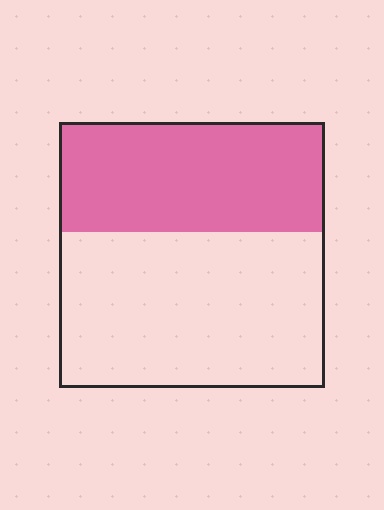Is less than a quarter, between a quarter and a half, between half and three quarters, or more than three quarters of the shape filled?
Between a quarter and a half.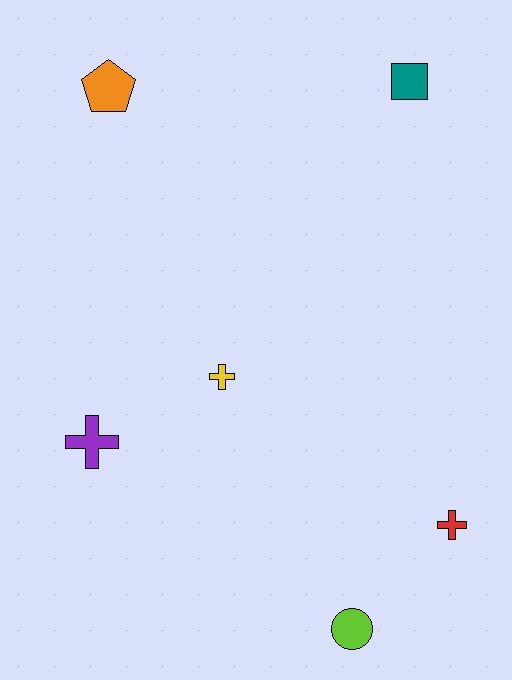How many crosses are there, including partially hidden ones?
There are 3 crosses.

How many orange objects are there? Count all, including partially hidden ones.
There is 1 orange object.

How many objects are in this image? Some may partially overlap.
There are 6 objects.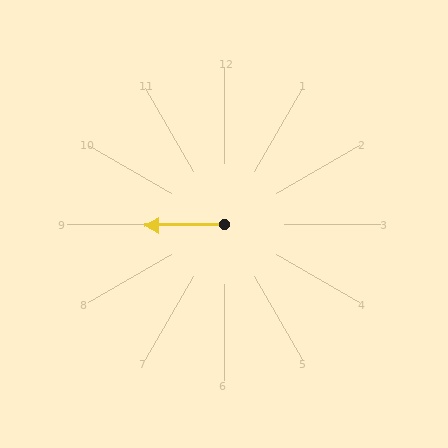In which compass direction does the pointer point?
West.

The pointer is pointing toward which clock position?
Roughly 9 o'clock.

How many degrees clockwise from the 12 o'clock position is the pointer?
Approximately 269 degrees.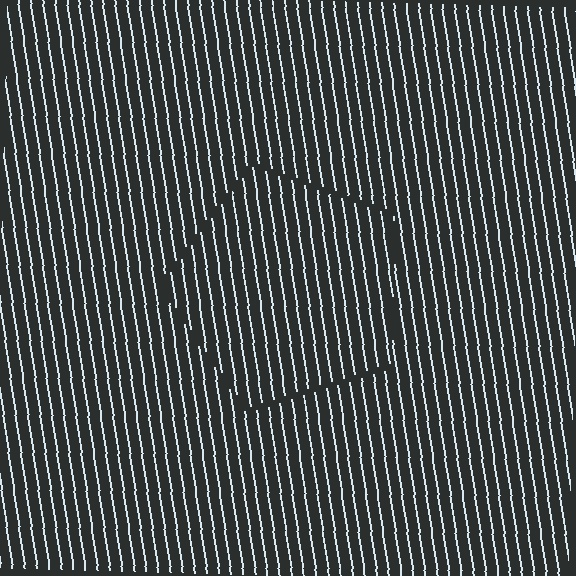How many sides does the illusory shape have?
5 sides — the line-ends trace a pentagon.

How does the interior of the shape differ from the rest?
The interior of the shape contains the same grating, shifted by half a period — the contour is defined by the phase discontinuity where line-ends from the inner and outer gratings abut.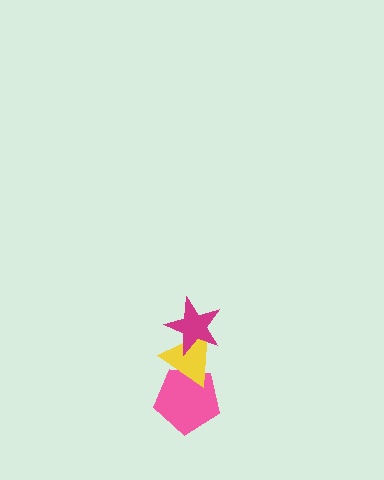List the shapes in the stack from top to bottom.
From top to bottom: the magenta star, the yellow triangle, the pink pentagon.